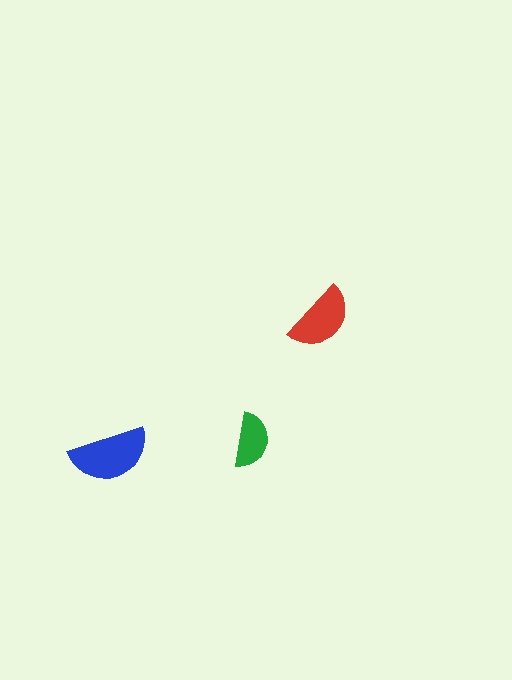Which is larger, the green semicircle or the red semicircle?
The red one.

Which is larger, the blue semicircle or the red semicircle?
The blue one.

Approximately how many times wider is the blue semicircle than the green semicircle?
About 1.5 times wider.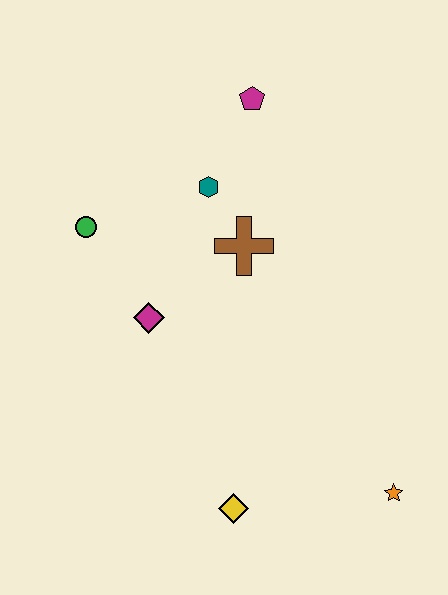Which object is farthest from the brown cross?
The orange star is farthest from the brown cross.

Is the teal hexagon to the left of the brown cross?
Yes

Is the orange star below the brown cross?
Yes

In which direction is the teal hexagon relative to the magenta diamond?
The teal hexagon is above the magenta diamond.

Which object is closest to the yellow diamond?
The orange star is closest to the yellow diamond.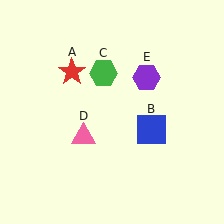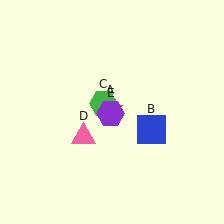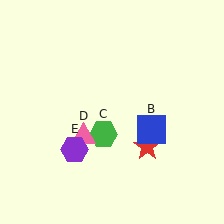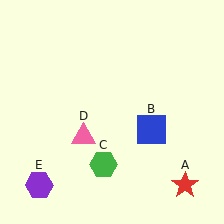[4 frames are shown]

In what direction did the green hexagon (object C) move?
The green hexagon (object C) moved down.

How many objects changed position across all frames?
3 objects changed position: red star (object A), green hexagon (object C), purple hexagon (object E).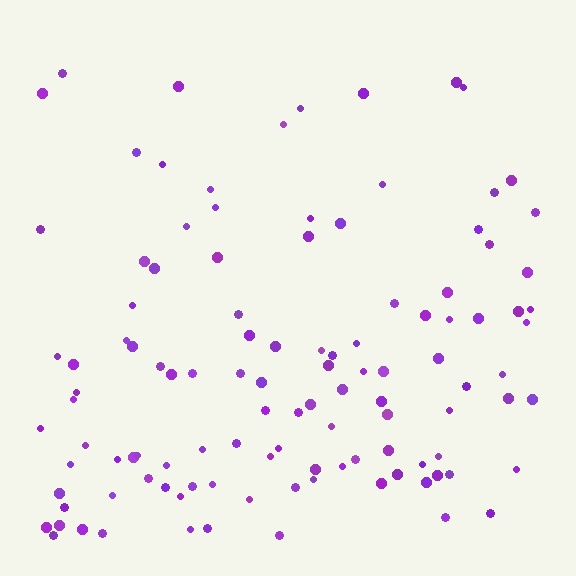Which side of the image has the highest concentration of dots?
The bottom.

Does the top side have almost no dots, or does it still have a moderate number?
Still a moderate number, just noticeably fewer than the bottom.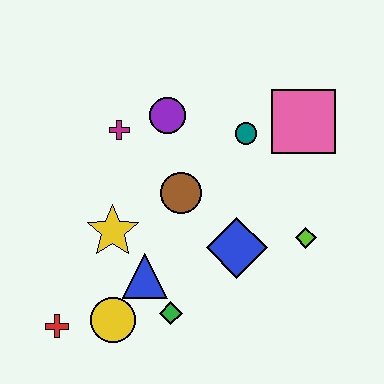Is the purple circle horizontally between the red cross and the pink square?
Yes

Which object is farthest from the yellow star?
The pink square is farthest from the yellow star.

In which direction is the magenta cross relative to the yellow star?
The magenta cross is above the yellow star.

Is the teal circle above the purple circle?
No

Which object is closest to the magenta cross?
The purple circle is closest to the magenta cross.